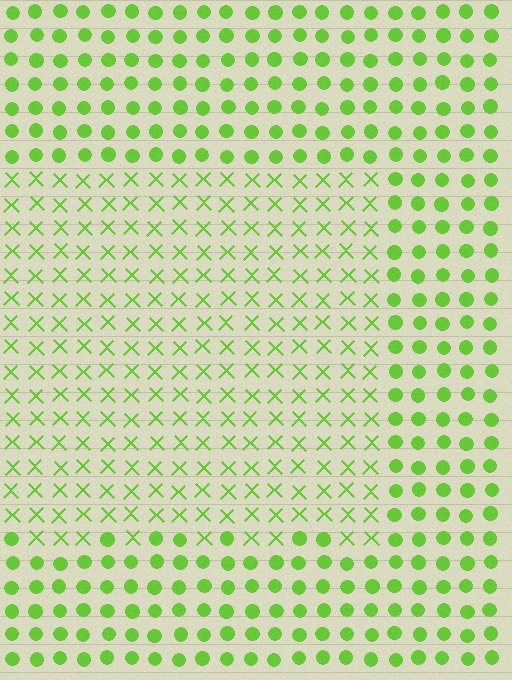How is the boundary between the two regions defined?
The boundary is defined by a change in element shape: X marks inside vs. circles outside. All elements share the same color and spacing.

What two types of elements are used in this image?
The image uses X marks inside the rectangle region and circles outside it.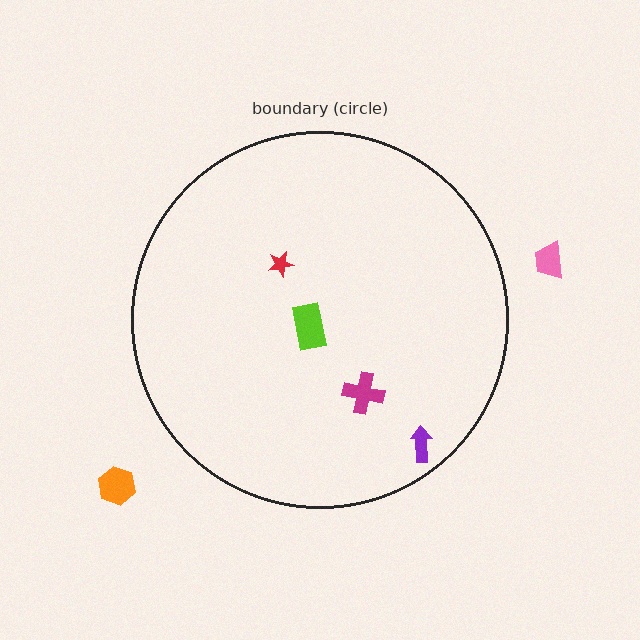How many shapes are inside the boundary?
4 inside, 2 outside.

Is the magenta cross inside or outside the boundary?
Inside.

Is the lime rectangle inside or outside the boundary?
Inside.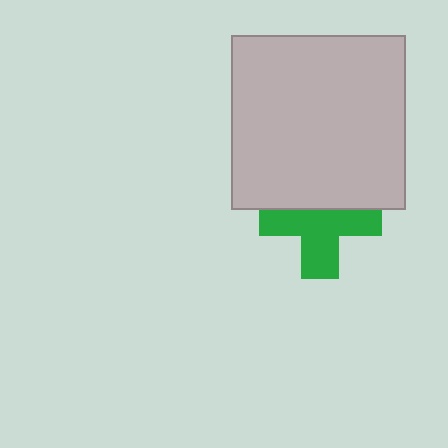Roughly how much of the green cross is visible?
About half of it is visible (roughly 63%).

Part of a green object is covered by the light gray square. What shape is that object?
It is a cross.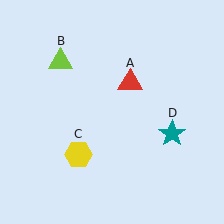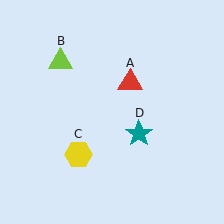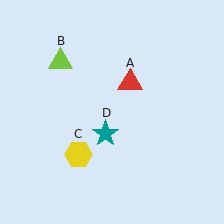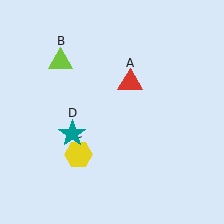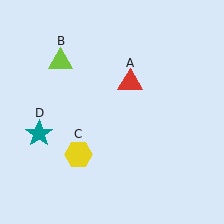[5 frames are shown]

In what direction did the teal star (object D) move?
The teal star (object D) moved left.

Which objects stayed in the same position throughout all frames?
Red triangle (object A) and lime triangle (object B) and yellow hexagon (object C) remained stationary.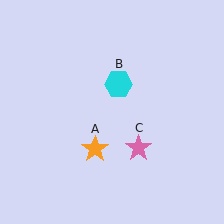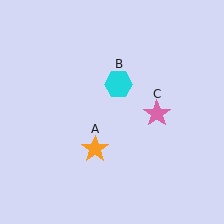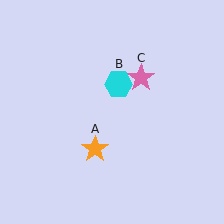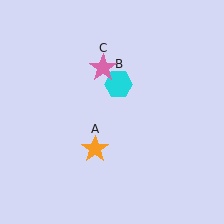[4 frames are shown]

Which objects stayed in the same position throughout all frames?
Orange star (object A) and cyan hexagon (object B) remained stationary.